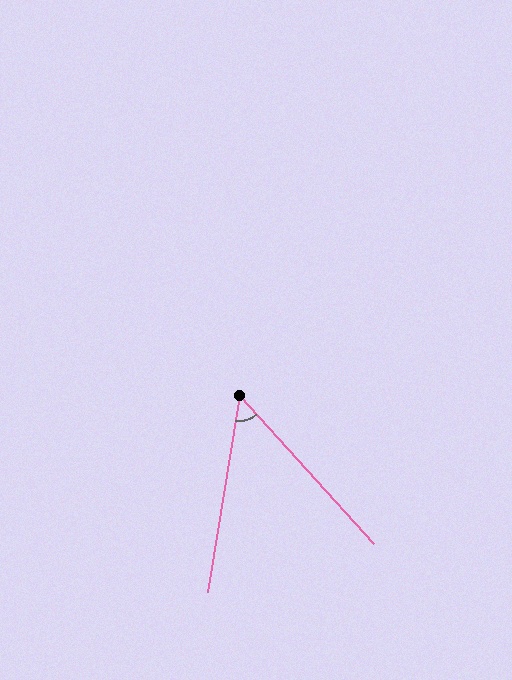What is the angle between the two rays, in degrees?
Approximately 51 degrees.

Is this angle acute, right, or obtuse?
It is acute.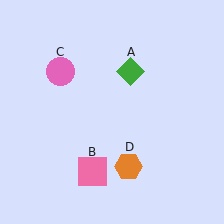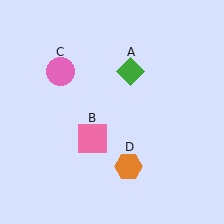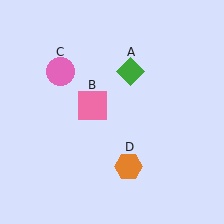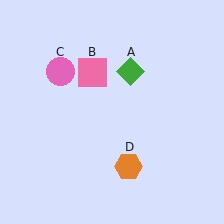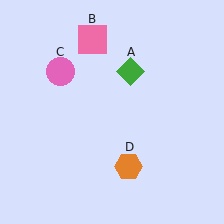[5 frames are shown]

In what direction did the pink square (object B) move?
The pink square (object B) moved up.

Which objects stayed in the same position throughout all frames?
Green diamond (object A) and pink circle (object C) and orange hexagon (object D) remained stationary.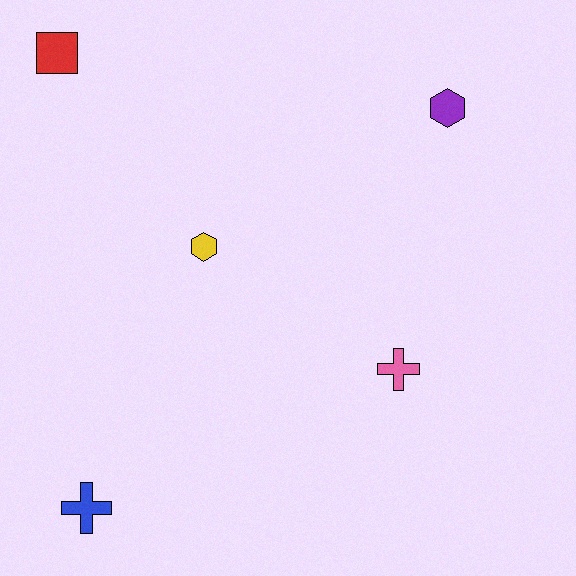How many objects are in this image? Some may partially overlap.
There are 5 objects.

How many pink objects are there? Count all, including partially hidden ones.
There is 1 pink object.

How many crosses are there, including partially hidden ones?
There are 2 crosses.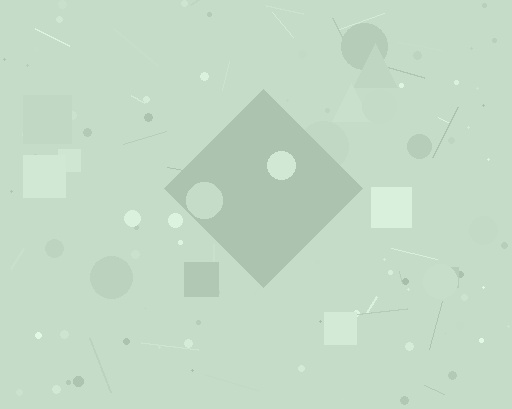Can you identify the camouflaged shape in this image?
The camouflaged shape is a diamond.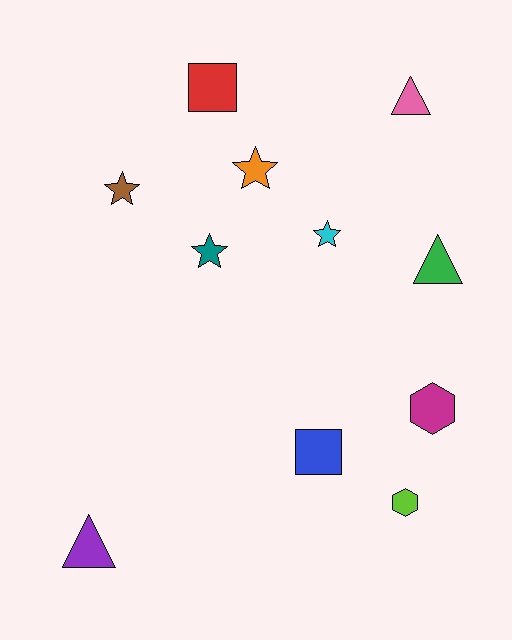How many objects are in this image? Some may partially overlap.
There are 11 objects.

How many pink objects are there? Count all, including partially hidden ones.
There is 1 pink object.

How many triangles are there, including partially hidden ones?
There are 3 triangles.